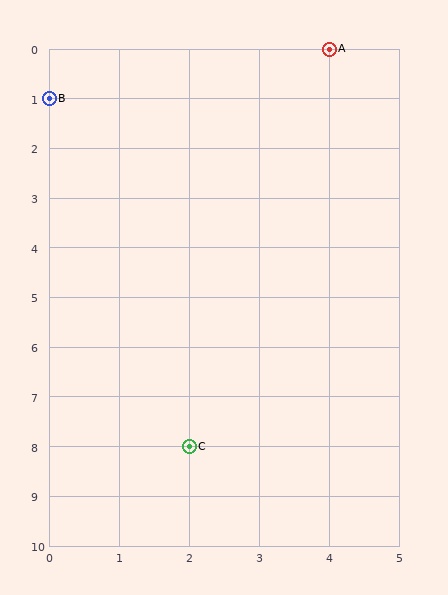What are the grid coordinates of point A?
Point A is at grid coordinates (4, 0).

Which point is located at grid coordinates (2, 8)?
Point C is at (2, 8).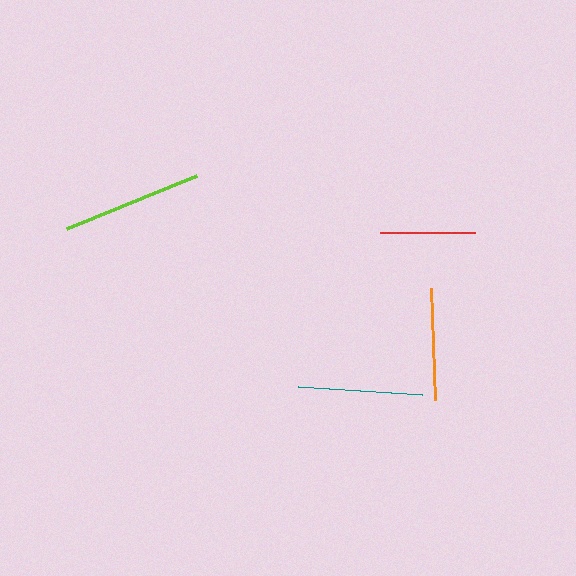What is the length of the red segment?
The red segment is approximately 95 pixels long.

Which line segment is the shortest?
The red line is the shortest at approximately 95 pixels.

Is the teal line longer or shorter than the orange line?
The teal line is longer than the orange line.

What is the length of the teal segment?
The teal segment is approximately 125 pixels long.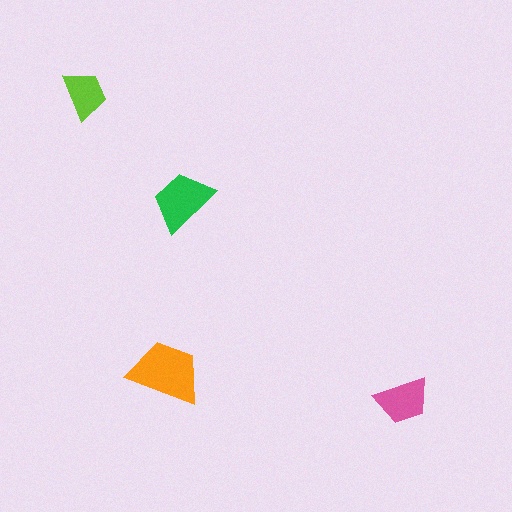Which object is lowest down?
The pink trapezoid is bottommost.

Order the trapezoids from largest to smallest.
the orange one, the green one, the pink one, the lime one.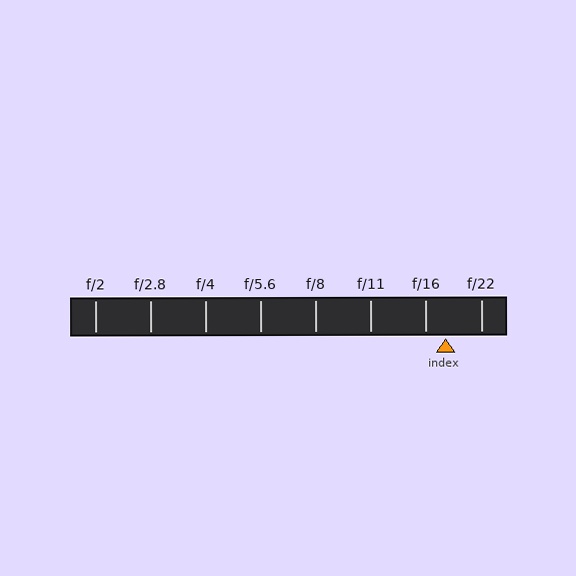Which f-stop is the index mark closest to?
The index mark is closest to f/16.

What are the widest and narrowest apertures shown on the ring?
The widest aperture shown is f/2 and the narrowest is f/22.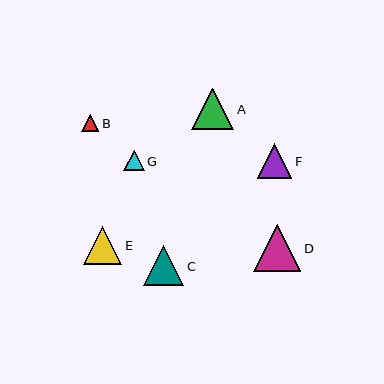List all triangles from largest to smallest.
From largest to smallest: D, A, C, E, F, G, B.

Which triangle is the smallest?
Triangle B is the smallest with a size of approximately 17 pixels.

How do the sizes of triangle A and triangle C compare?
Triangle A and triangle C are approximately the same size.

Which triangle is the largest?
Triangle D is the largest with a size of approximately 47 pixels.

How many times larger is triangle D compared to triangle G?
Triangle D is approximately 2.3 times the size of triangle G.